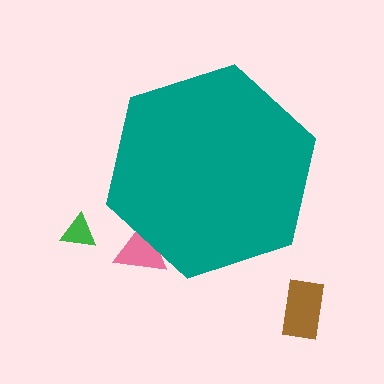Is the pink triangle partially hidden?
Yes, the pink triangle is partially hidden behind the teal hexagon.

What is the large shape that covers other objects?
A teal hexagon.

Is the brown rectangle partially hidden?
No, the brown rectangle is fully visible.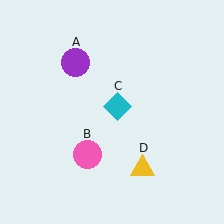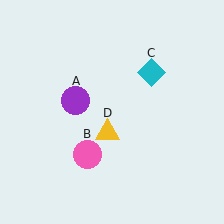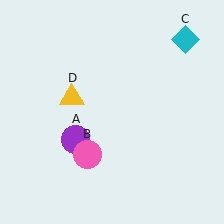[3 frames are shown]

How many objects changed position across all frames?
3 objects changed position: purple circle (object A), cyan diamond (object C), yellow triangle (object D).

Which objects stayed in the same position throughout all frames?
Pink circle (object B) remained stationary.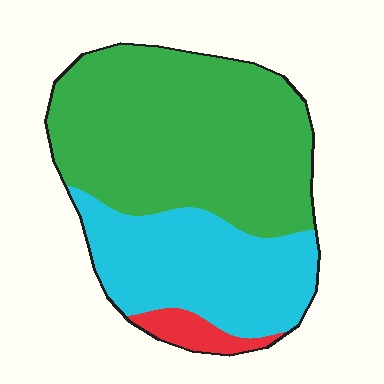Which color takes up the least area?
Red, at roughly 5%.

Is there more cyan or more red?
Cyan.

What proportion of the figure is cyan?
Cyan takes up between a quarter and a half of the figure.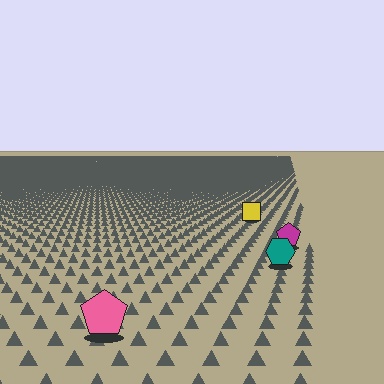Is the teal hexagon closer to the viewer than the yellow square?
Yes. The teal hexagon is closer — you can tell from the texture gradient: the ground texture is coarser near it.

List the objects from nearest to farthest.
From nearest to farthest: the pink pentagon, the teal hexagon, the magenta pentagon, the yellow square.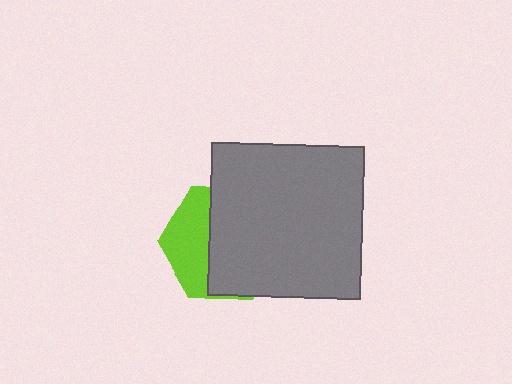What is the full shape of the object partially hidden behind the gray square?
The partially hidden object is a lime hexagon.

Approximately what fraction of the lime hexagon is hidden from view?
Roughly 64% of the lime hexagon is hidden behind the gray square.